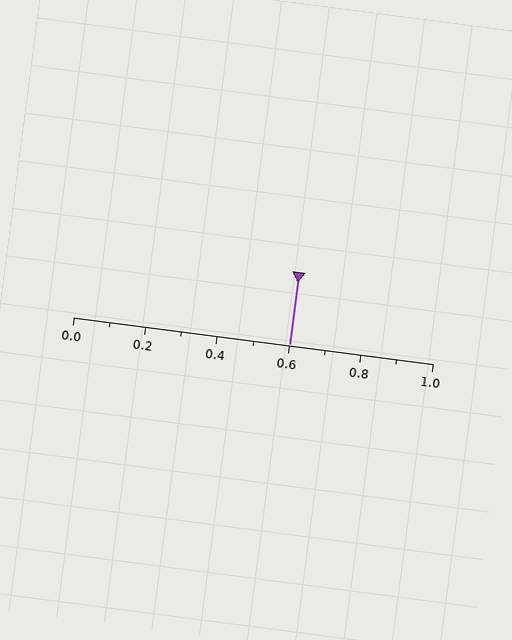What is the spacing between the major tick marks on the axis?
The major ticks are spaced 0.2 apart.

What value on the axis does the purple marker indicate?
The marker indicates approximately 0.6.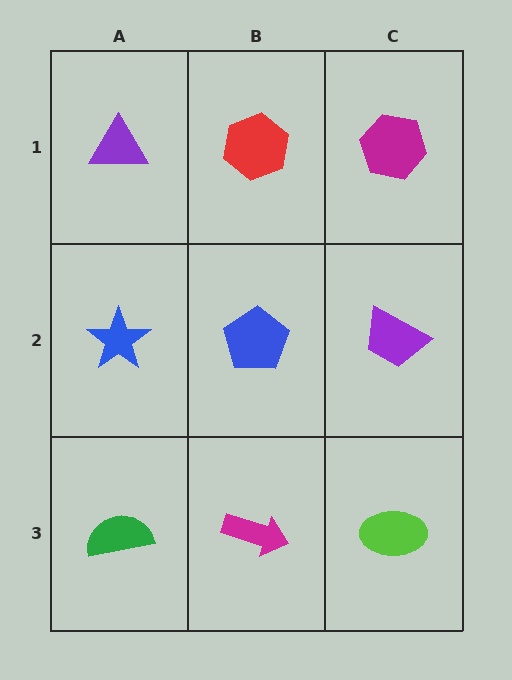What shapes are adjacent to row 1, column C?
A purple trapezoid (row 2, column C), a red hexagon (row 1, column B).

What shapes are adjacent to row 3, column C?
A purple trapezoid (row 2, column C), a magenta arrow (row 3, column B).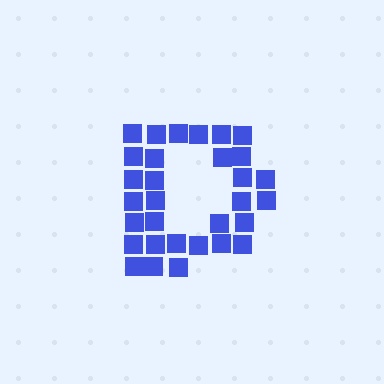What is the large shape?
The large shape is the letter D.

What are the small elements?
The small elements are squares.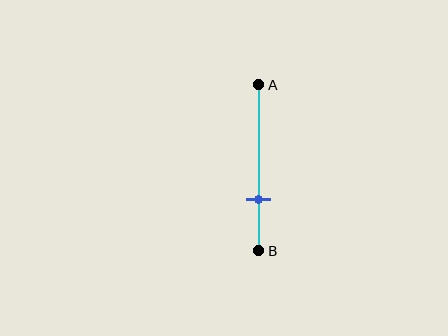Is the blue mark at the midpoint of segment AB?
No, the mark is at about 70% from A, not at the 50% midpoint.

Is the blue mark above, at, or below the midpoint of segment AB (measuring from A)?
The blue mark is below the midpoint of segment AB.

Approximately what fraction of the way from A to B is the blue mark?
The blue mark is approximately 70% of the way from A to B.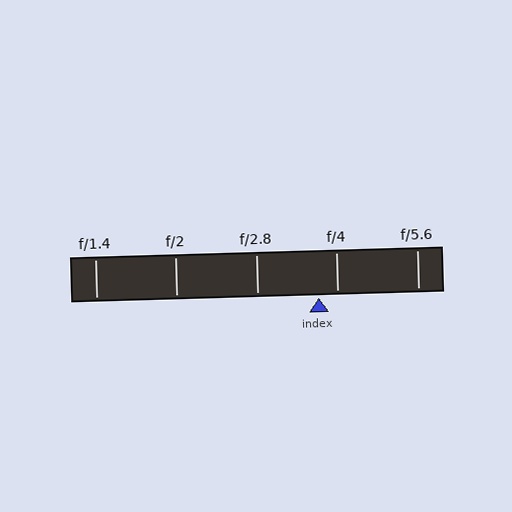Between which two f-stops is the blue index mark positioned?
The index mark is between f/2.8 and f/4.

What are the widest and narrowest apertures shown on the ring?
The widest aperture shown is f/1.4 and the narrowest is f/5.6.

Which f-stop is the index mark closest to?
The index mark is closest to f/4.